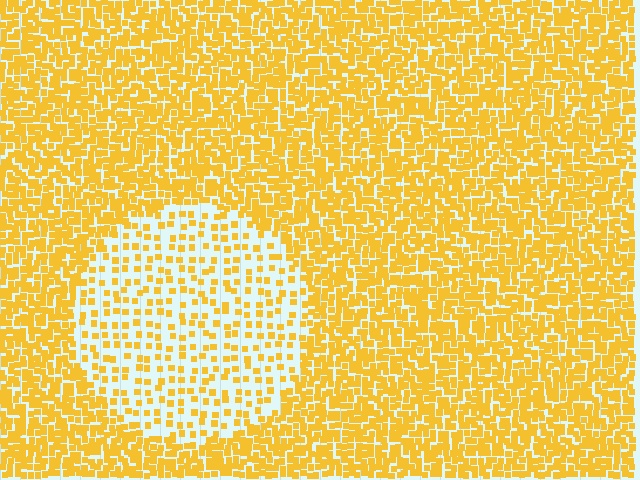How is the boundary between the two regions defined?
The boundary is defined by a change in element density (approximately 2.6x ratio). All elements are the same color, size, and shape.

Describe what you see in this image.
The image contains small yellow elements arranged at two different densities. A circle-shaped region is visible where the elements are less densely packed than the surrounding area.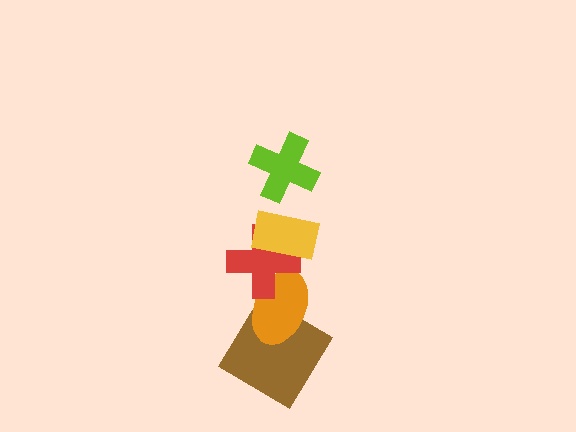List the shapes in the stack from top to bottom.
From top to bottom: the lime cross, the yellow rectangle, the red cross, the orange ellipse, the brown diamond.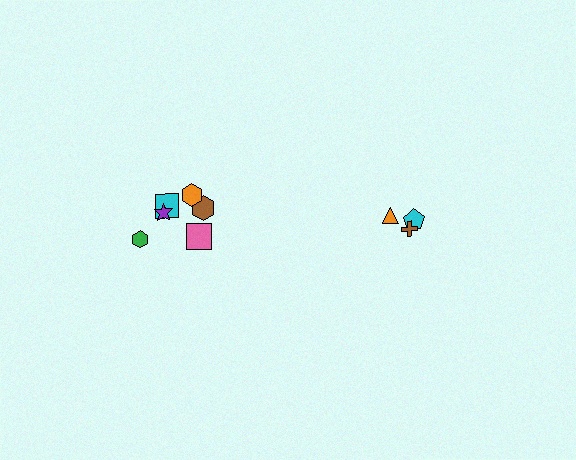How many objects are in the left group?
There are 6 objects.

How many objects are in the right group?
There are 3 objects.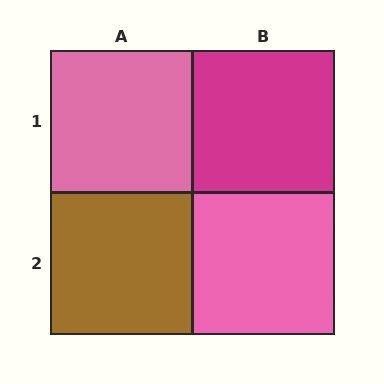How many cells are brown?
1 cell is brown.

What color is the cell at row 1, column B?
Magenta.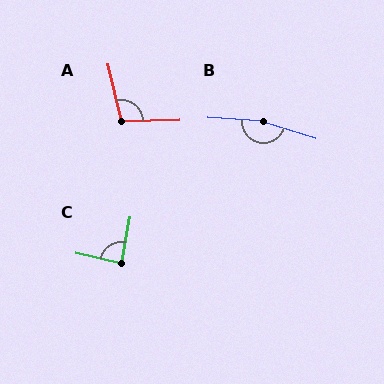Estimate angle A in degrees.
Approximately 102 degrees.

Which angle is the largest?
B, at approximately 167 degrees.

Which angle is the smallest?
C, at approximately 87 degrees.